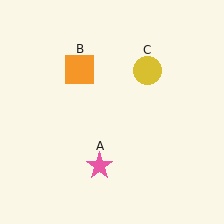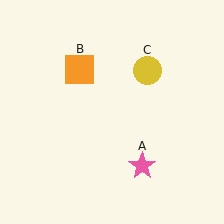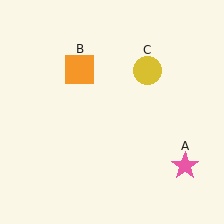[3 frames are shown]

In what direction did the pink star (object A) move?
The pink star (object A) moved right.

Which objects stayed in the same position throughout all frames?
Orange square (object B) and yellow circle (object C) remained stationary.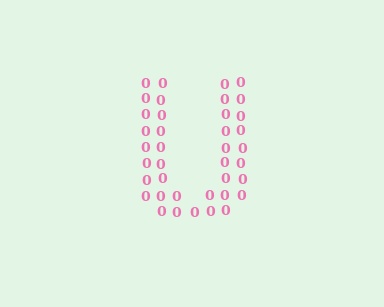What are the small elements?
The small elements are digit 0's.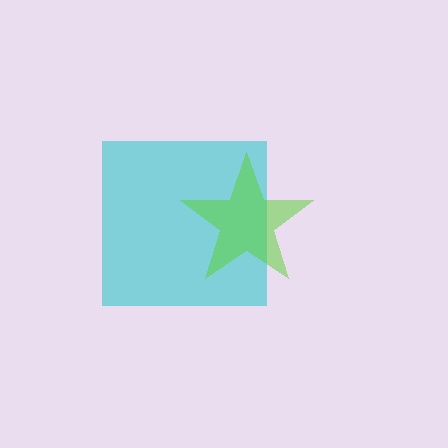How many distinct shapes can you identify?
There are 2 distinct shapes: a cyan square, a lime star.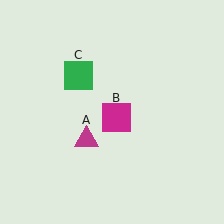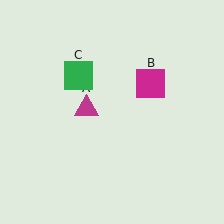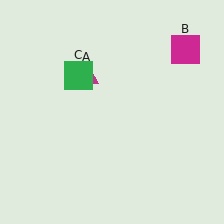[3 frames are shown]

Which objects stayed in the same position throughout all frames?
Green square (object C) remained stationary.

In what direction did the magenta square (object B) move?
The magenta square (object B) moved up and to the right.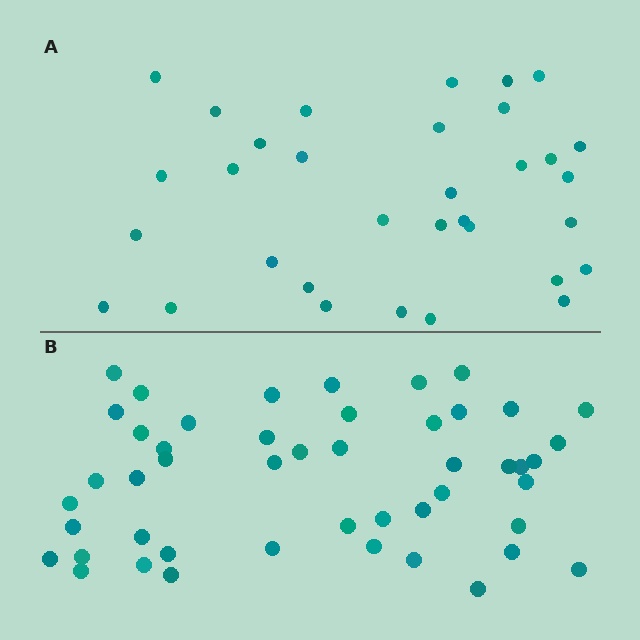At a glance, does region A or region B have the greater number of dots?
Region B (the bottom region) has more dots.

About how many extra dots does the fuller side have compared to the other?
Region B has approximately 15 more dots than region A.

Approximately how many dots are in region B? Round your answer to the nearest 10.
About 50 dots. (The exact count is 48, which rounds to 50.)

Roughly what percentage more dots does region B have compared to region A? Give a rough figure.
About 45% more.